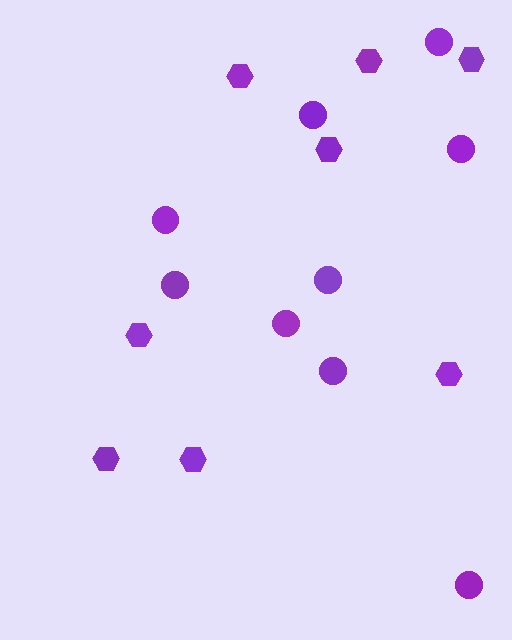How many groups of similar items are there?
There are 2 groups: one group of hexagons (8) and one group of circles (9).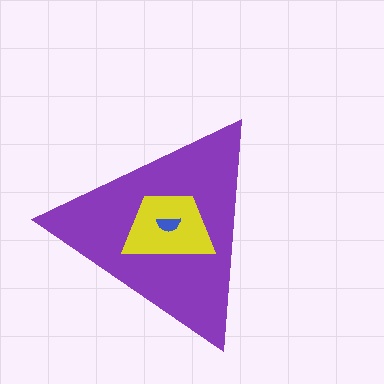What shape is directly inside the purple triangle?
The yellow trapezoid.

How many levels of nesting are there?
3.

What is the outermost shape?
The purple triangle.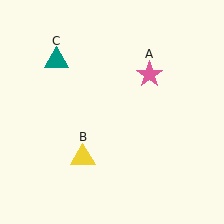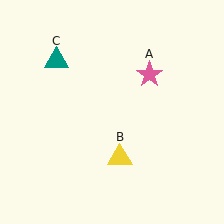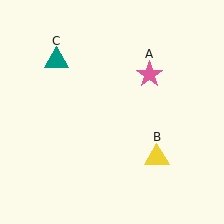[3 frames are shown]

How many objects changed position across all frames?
1 object changed position: yellow triangle (object B).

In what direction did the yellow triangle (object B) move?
The yellow triangle (object B) moved right.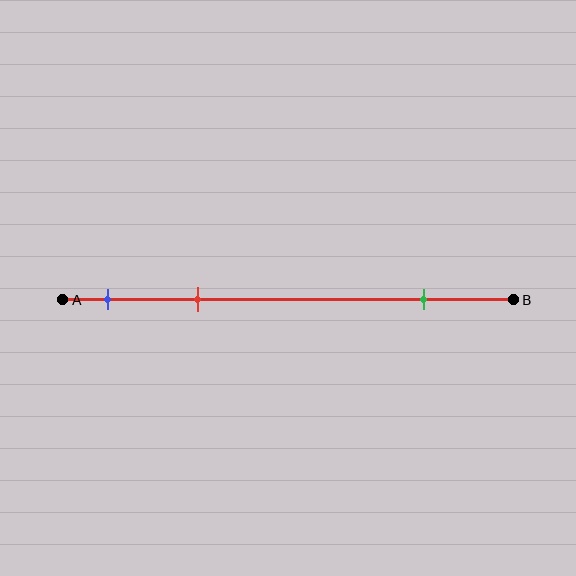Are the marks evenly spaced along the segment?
No, the marks are not evenly spaced.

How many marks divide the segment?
There are 3 marks dividing the segment.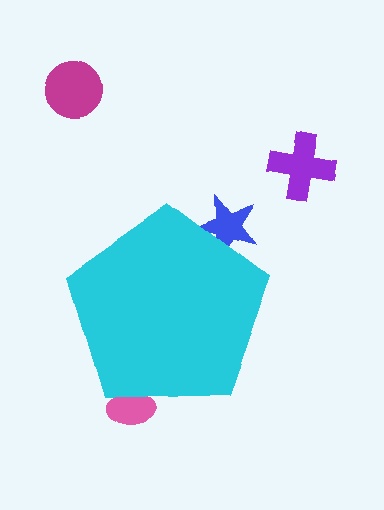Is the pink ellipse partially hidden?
Yes, the pink ellipse is partially hidden behind the cyan pentagon.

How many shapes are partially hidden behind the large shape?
2 shapes are partially hidden.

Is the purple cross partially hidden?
No, the purple cross is fully visible.